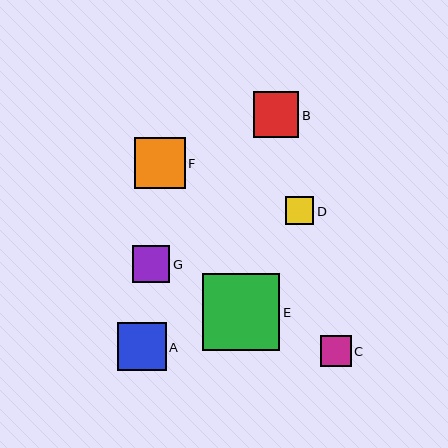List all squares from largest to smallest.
From largest to smallest: E, F, A, B, G, C, D.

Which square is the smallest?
Square D is the smallest with a size of approximately 28 pixels.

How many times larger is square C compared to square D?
Square C is approximately 1.1 times the size of square D.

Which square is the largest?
Square E is the largest with a size of approximately 77 pixels.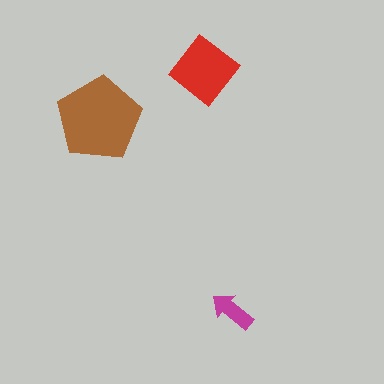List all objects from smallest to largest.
The magenta arrow, the red diamond, the brown pentagon.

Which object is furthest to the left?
The brown pentagon is leftmost.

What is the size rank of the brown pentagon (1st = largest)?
1st.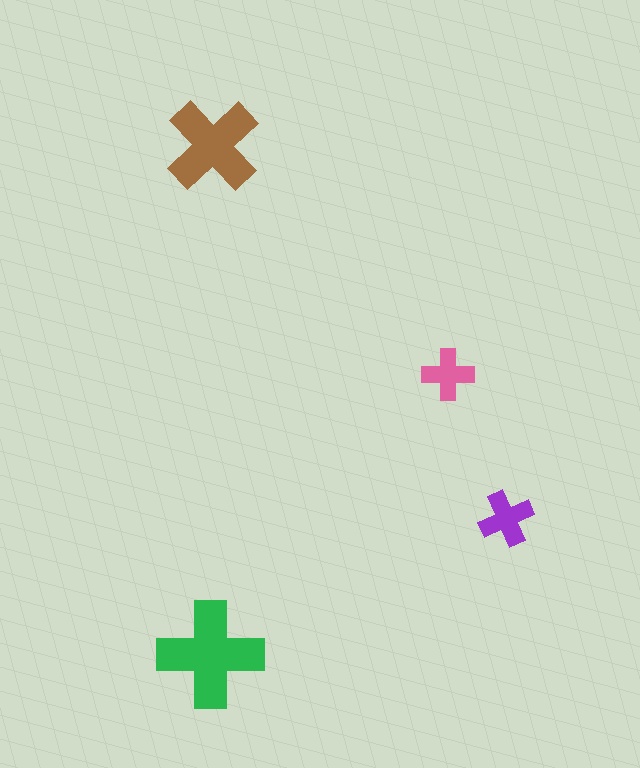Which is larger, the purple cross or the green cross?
The green one.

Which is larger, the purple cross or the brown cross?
The brown one.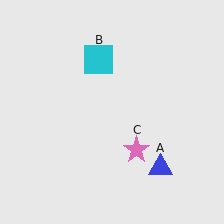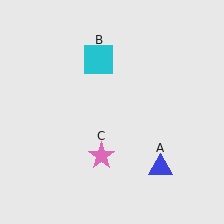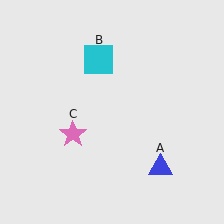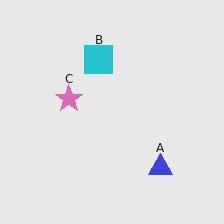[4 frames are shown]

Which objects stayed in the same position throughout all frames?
Blue triangle (object A) and cyan square (object B) remained stationary.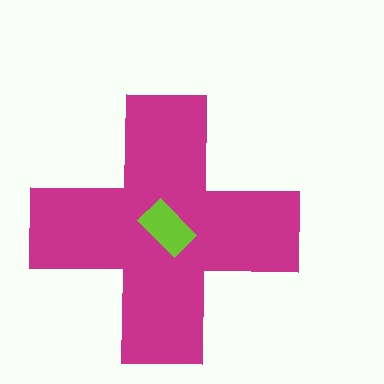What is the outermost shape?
The magenta cross.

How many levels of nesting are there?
2.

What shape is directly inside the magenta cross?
The lime rectangle.